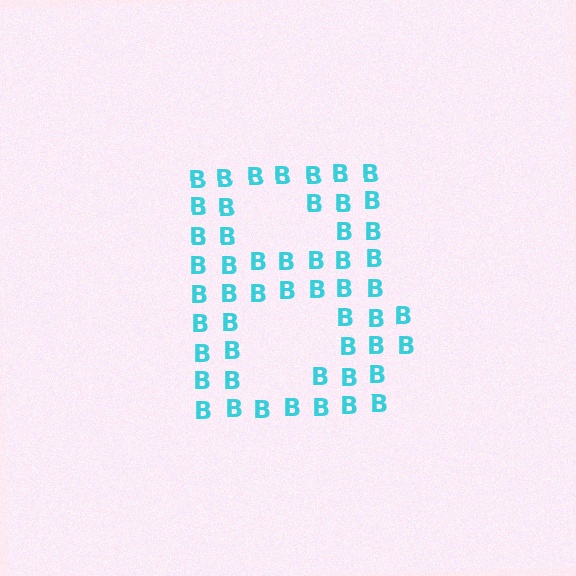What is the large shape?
The large shape is the letter B.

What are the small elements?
The small elements are letter B's.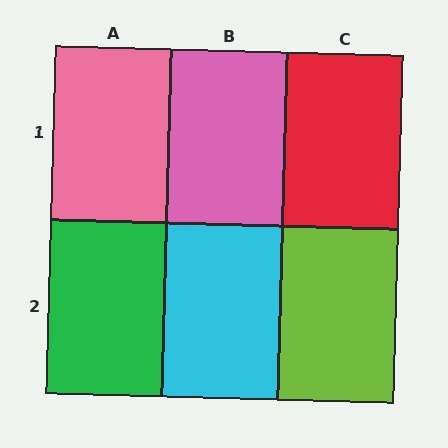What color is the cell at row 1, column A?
Pink.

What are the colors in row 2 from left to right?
Green, cyan, lime.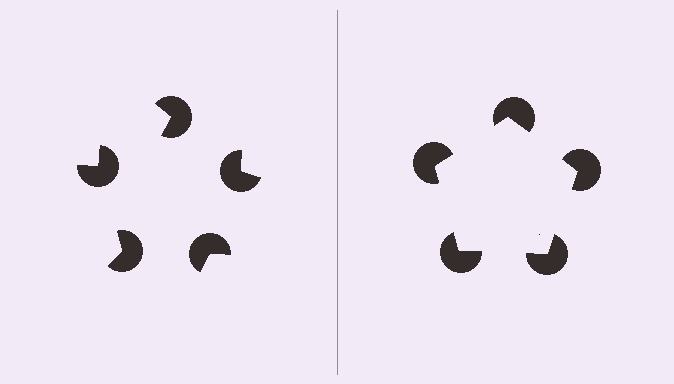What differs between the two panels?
The pac-man discs are positioned identically on both sides; only the wedge orientations differ. On the right they align to a pentagon; on the left they are misaligned.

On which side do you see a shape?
An illusory pentagon appears on the right side. On the left side the wedge cuts are rotated, so no coherent shape forms.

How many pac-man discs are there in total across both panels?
10 — 5 on each side.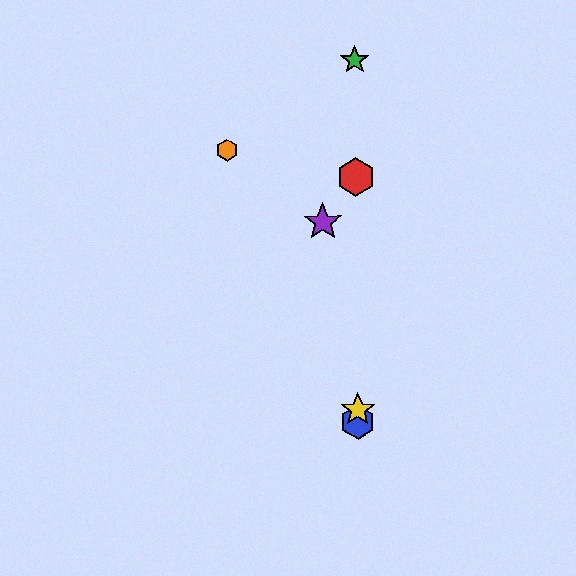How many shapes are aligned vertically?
4 shapes (the red hexagon, the blue hexagon, the green star, the yellow star) are aligned vertically.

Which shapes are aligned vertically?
The red hexagon, the blue hexagon, the green star, the yellow star are aligned vertically.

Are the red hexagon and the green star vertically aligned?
Yes, both are at x≈356.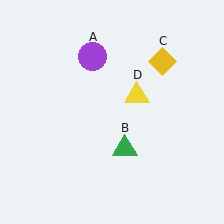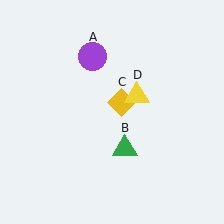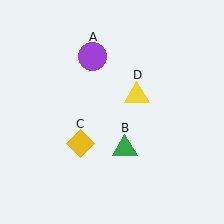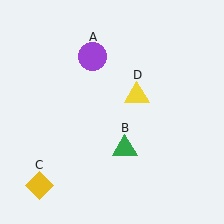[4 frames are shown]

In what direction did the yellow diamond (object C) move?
The yellow diamond (object C) moved down and to the left.